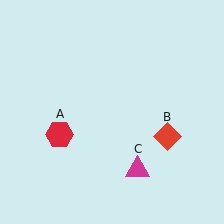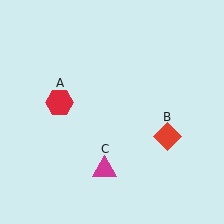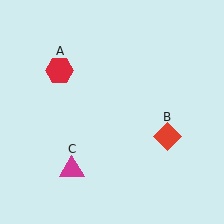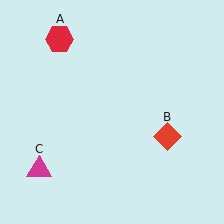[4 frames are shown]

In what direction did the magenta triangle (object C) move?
The magenta triangle (object C) moved left.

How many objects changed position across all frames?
2 objects changed position: red hexagon (object A), magenta triangle (object C).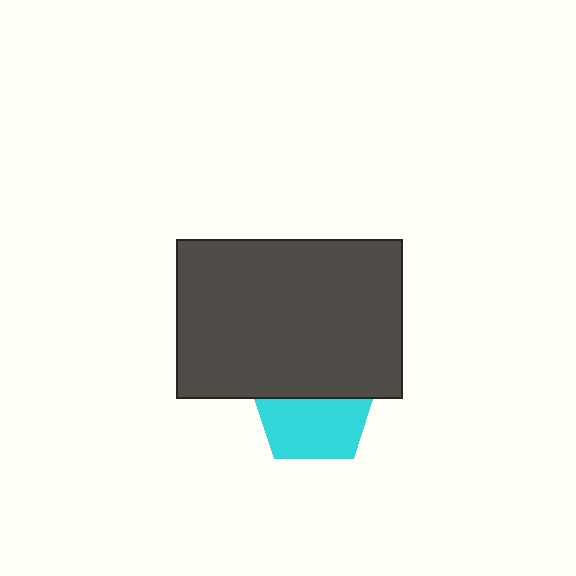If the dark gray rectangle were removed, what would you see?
You would see the complete cyan pentagon.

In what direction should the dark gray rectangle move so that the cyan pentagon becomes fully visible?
The dark gray rectangle should move up. That is the shortest direction to clear the overlap and leave the cyan pentagon fully visible.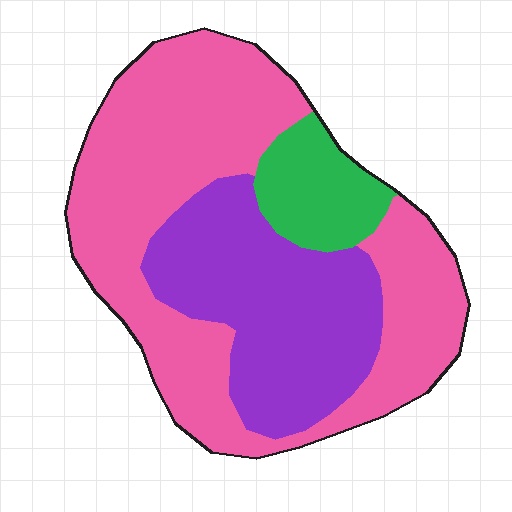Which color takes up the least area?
Green, at roughly 10%.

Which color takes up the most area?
Pink, at roughly 55%.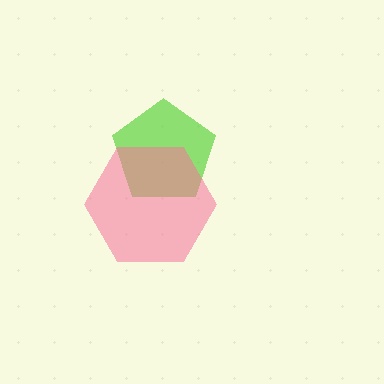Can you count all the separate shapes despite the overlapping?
Yes, there are 2 separate shapes.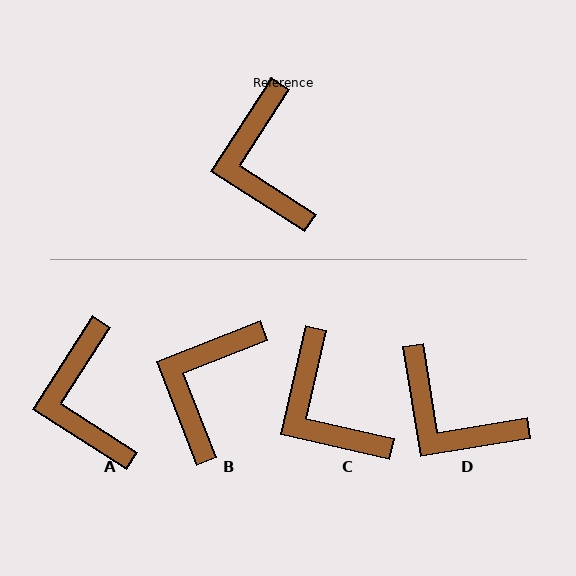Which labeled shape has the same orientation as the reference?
A.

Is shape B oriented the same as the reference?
No, it is off by about 36 degrees.